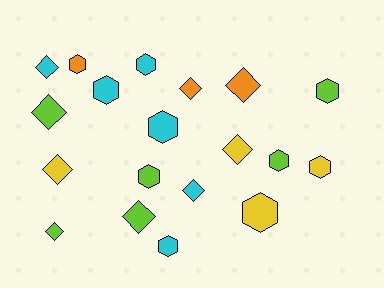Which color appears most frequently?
Cyan, with 6 objects.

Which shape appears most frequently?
Hexagon, with 10 objects.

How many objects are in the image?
There are 19 objects.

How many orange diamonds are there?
There are 2 orange diamonds.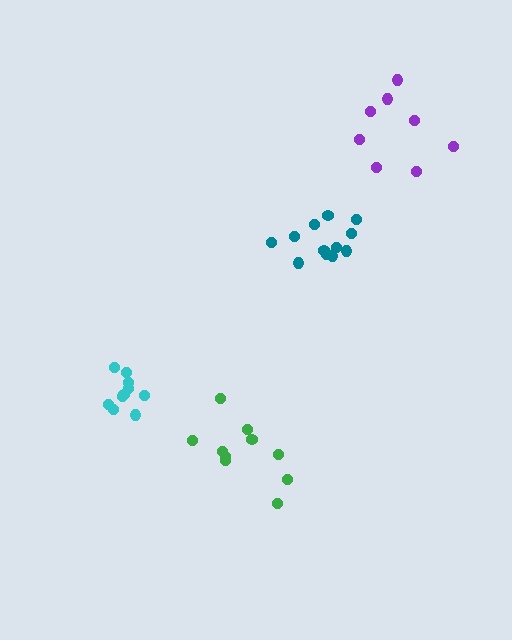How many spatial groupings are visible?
There are 4 spatial groupings.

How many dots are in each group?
Group 1: 8 dots, Group 2: 10 dots, Group 3: 12 dots, Group 4: 10 dots (40 total).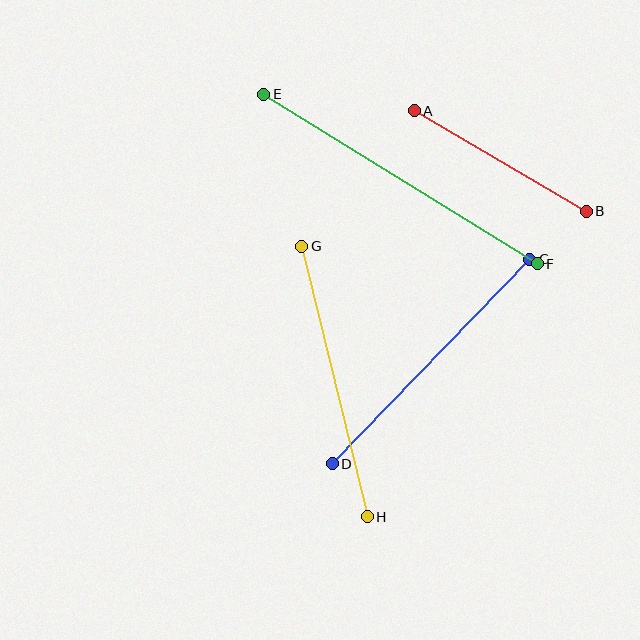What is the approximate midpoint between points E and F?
The midpoint is at approximately (401, 179) pixels.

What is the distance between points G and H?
The distance is approximately 278 pixels.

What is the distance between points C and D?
The distance is approximately 284 pixels.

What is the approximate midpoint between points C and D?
The midpoint is at approximately (431, 361) pixels.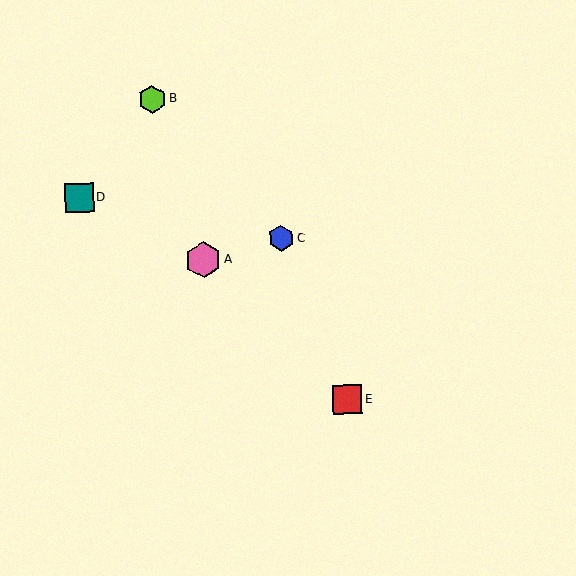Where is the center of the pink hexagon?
The center of the pink hexagon is at (203, 260).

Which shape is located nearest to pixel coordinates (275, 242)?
The blue hexagon (labeled C) at (281, 239) is nearest to that location.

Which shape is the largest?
The pink hexagon (labeled A) is the largest.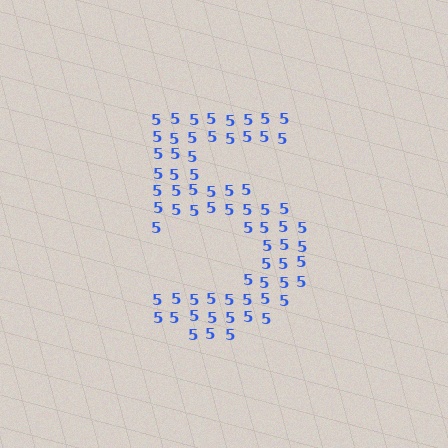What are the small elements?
The small elements are digit 5's.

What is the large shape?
The large shape is the digit 5.